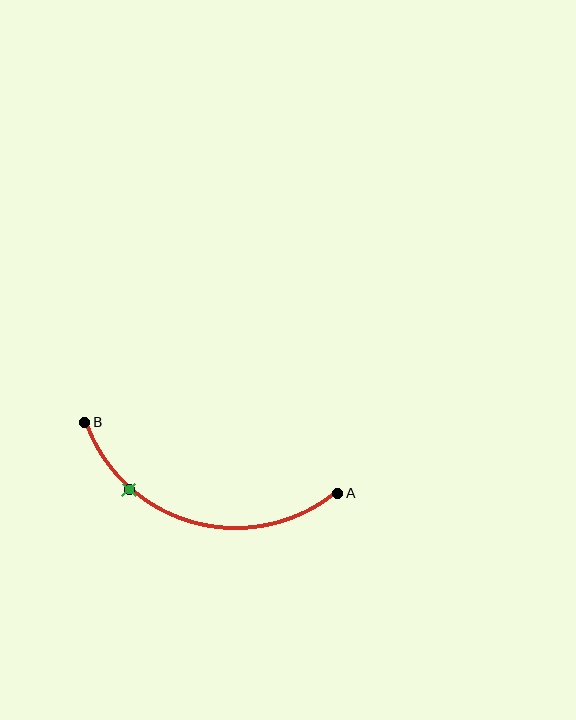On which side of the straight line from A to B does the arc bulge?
The arc bulges below the straight line connecting A and B.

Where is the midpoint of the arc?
The arc midpoint is the point on the curve farthest from the straight line joining A and B. It sits below that line.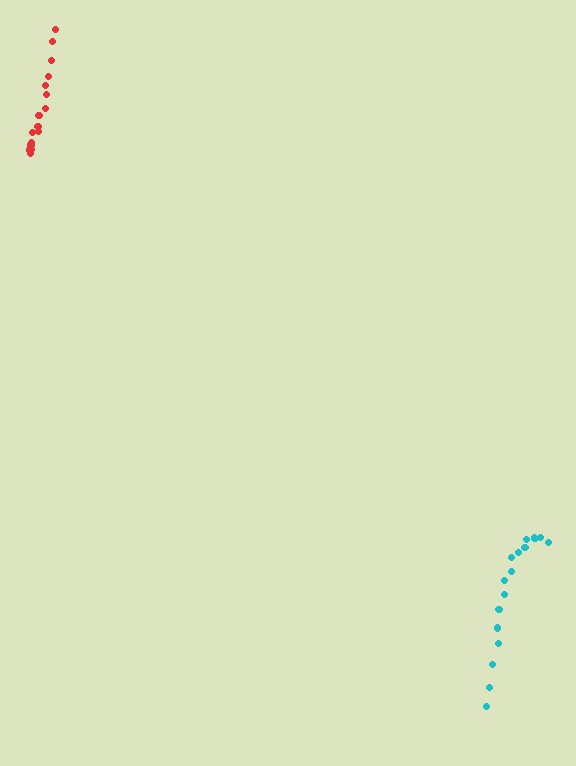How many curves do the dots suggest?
There are 2 distinct paths.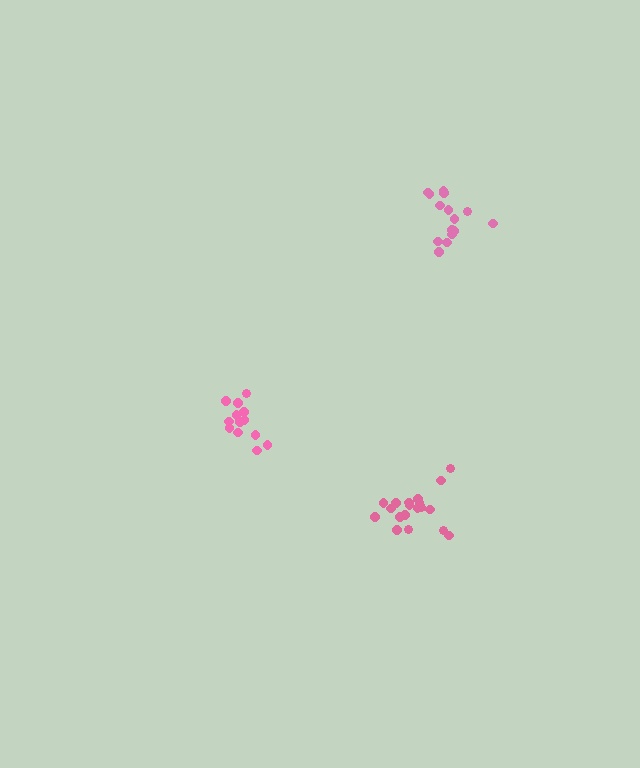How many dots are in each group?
Group 1: 15 dots, Group 2: 19 dots, Group 3: 13 dots (47 total).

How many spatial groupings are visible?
There are 3 spatial groupings.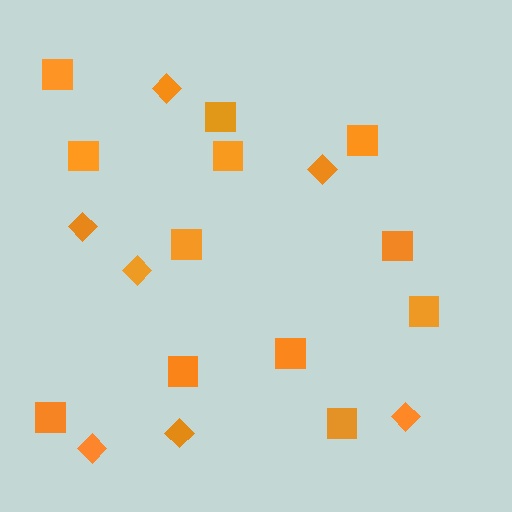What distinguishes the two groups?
There are 2 groups: one group of diamonds (7) and one group of squares (12).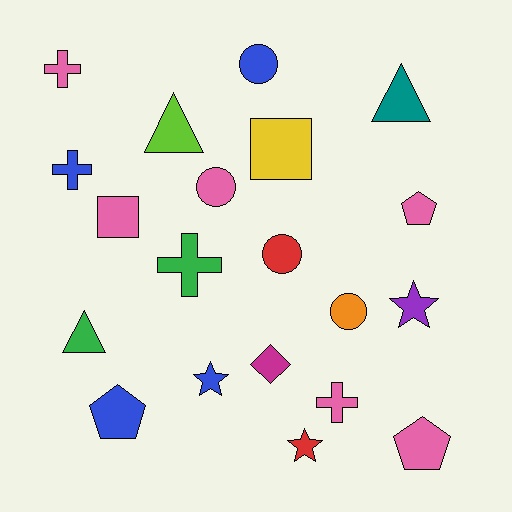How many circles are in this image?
There are 4 circles.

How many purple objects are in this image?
There is 1 purple object.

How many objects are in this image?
There are 20 objects.